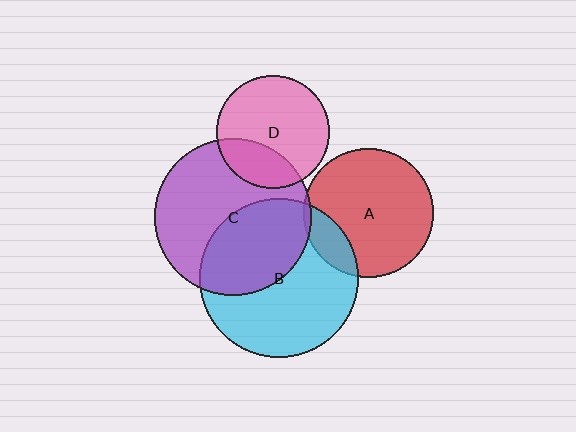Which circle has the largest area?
Circle B (cyan).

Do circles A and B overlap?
Yes.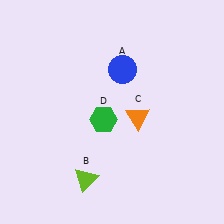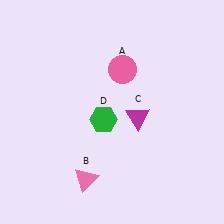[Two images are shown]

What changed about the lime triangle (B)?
In Image 1, B is lime. In Image 2, it changed to pink.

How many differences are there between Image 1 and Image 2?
There are 3 differences between the two images.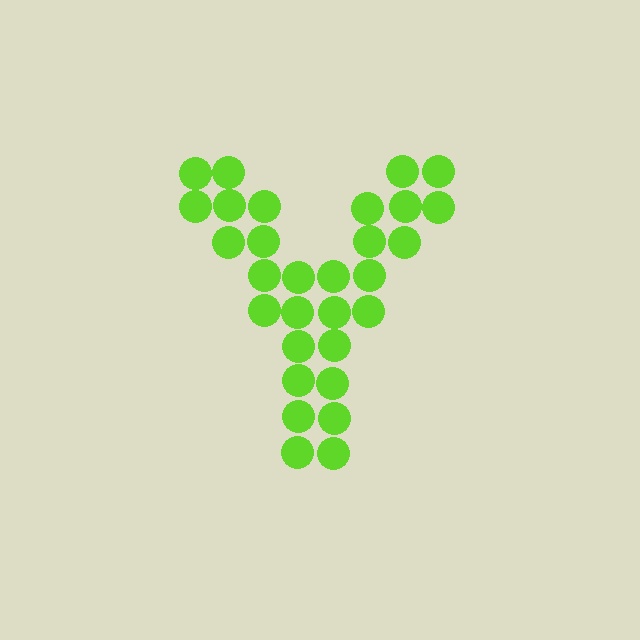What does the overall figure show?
The overall figure shows the letter Y.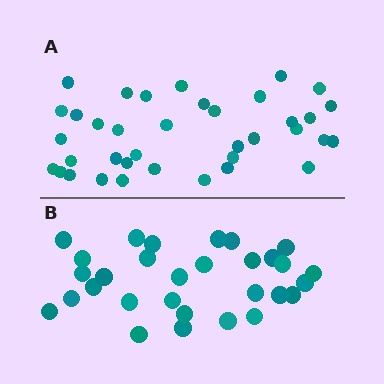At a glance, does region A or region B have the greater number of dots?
Region A (the top region) has more dots.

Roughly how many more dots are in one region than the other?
Region A has roughly 8 or so more dots than region B.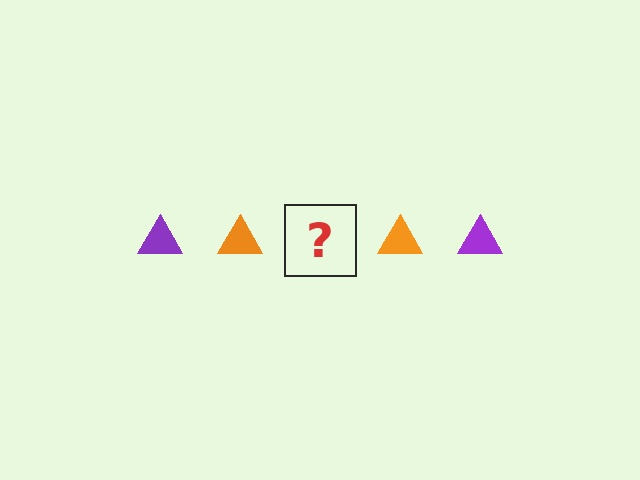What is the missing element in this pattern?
The missing element is a purple triangle.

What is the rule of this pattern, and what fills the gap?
The rule is that the pattern cycles through purple, orange triangles. The gap should be filled with a purple triangle.